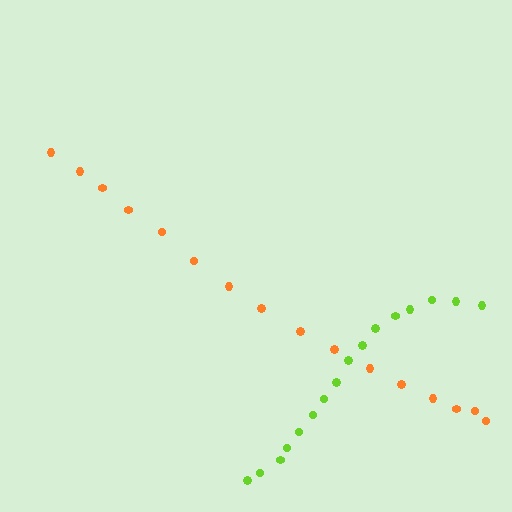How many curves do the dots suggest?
There are 2 distinct paths.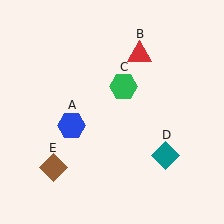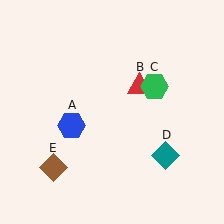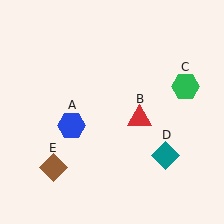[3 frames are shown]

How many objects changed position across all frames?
2 objects changed position: red triangle (object B), green hexagon (object C).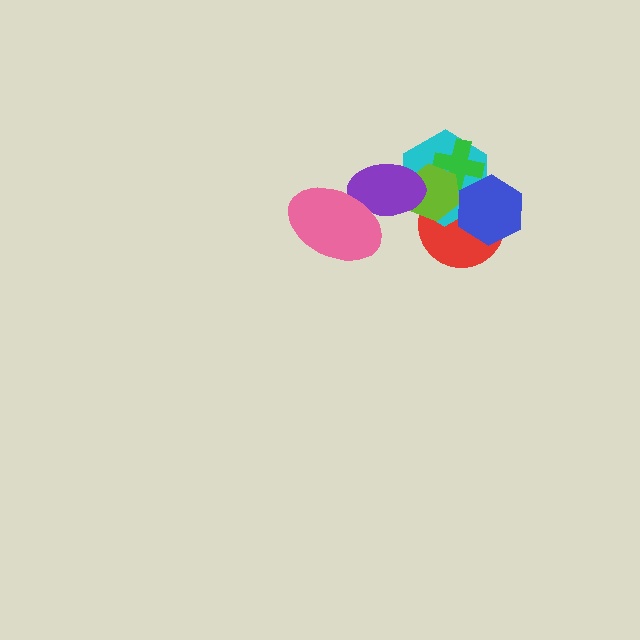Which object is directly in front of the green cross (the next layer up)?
The lime hexagon is directly in front of the green cross.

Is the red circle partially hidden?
Yes, it is partially covered by another shape.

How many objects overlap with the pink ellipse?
1 object overlaps with the pink ellipse.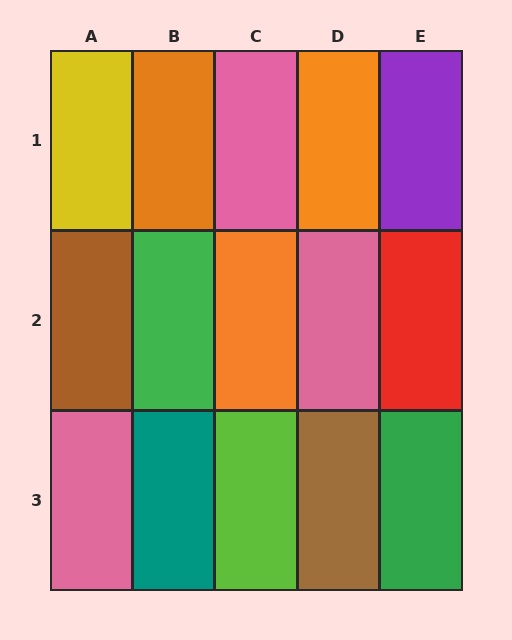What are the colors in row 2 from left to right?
Brown, green, orange, pink, red.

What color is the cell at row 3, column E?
Green.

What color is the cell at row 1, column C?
Pink.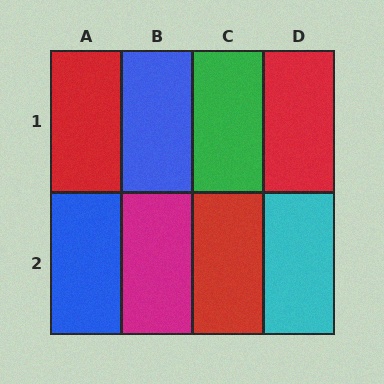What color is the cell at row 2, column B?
Magenta.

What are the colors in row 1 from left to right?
Red, blue, green, red.